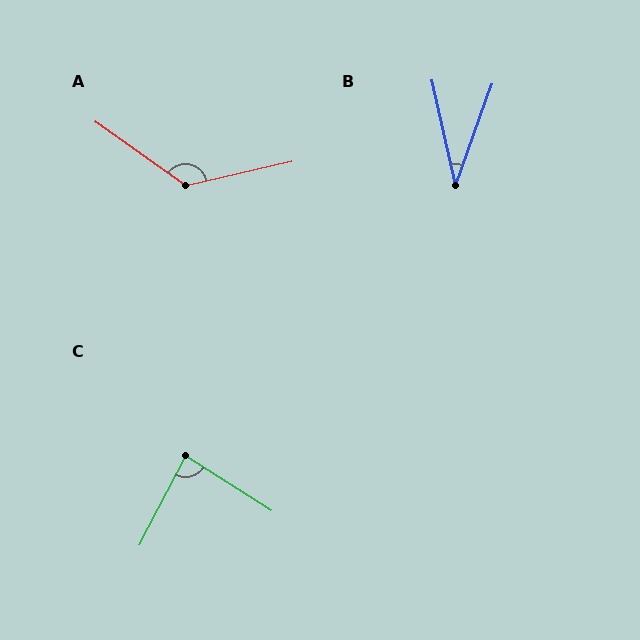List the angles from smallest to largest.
B (32°), C (85°), A (132°).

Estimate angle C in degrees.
Approximately 85 degrees.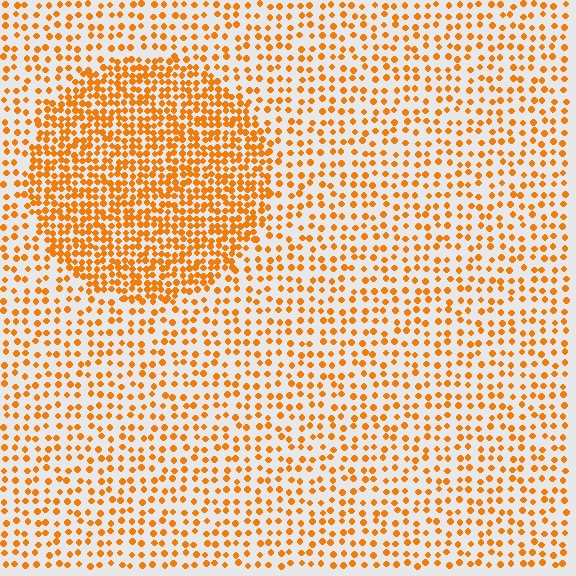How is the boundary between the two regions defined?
The boundary is defined by a change in element density (approximately 2.2x ratio). All elements are the same color, size, and shape.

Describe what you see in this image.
The image contains small orange elements arranged at two different densities. A circle-shaped region is visible where the elements are more densely packed than the surrounding area.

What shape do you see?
I see a circle.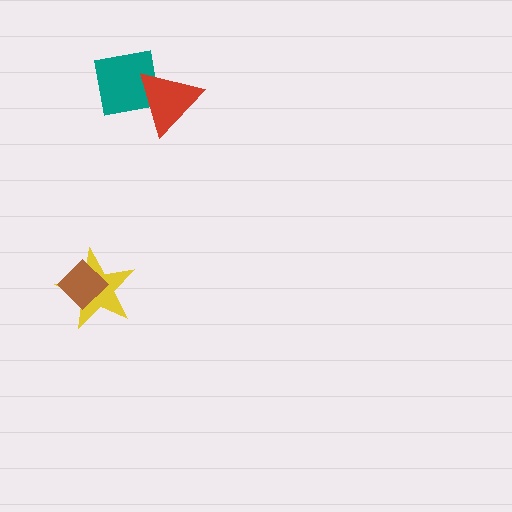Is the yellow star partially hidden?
Yes, it is partially covered by another shape.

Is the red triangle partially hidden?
No, no other shape covers it.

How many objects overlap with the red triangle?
1 object overlaps with the red triangle.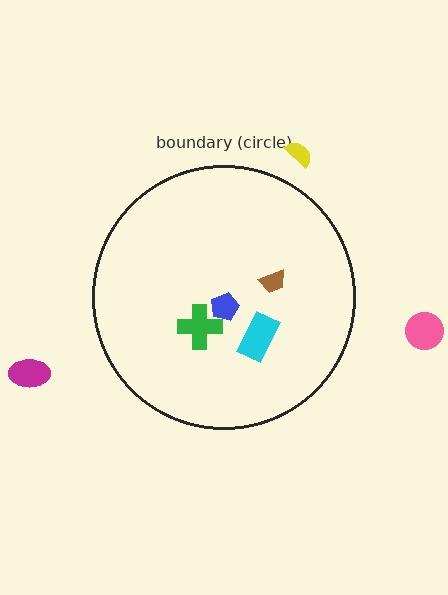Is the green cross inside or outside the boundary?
Inside.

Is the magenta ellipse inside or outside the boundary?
Outside.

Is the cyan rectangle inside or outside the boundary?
Inside.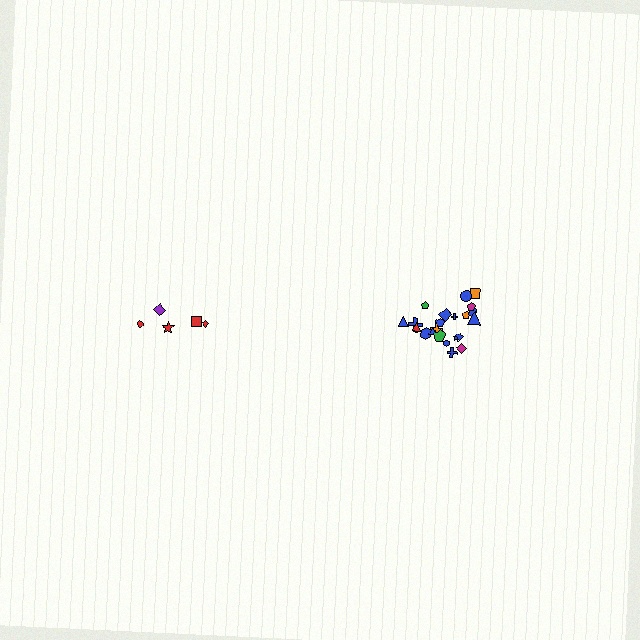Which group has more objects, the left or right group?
The right group.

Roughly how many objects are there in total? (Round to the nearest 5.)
Roughly 25 objects in total.